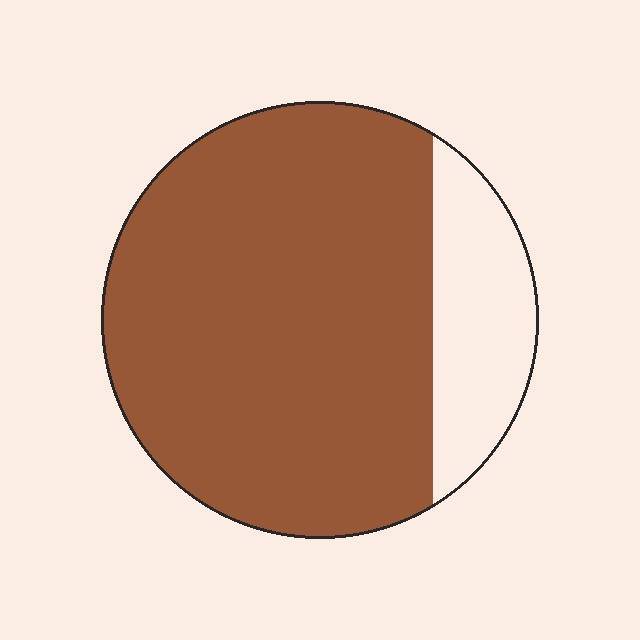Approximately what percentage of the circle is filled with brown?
Approximately 80%.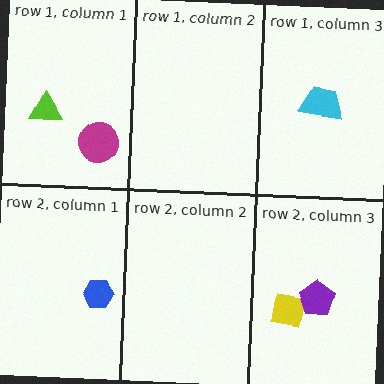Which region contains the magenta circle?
The row 1, column 1 region.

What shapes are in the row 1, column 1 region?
The magenta circle, the lime triangle.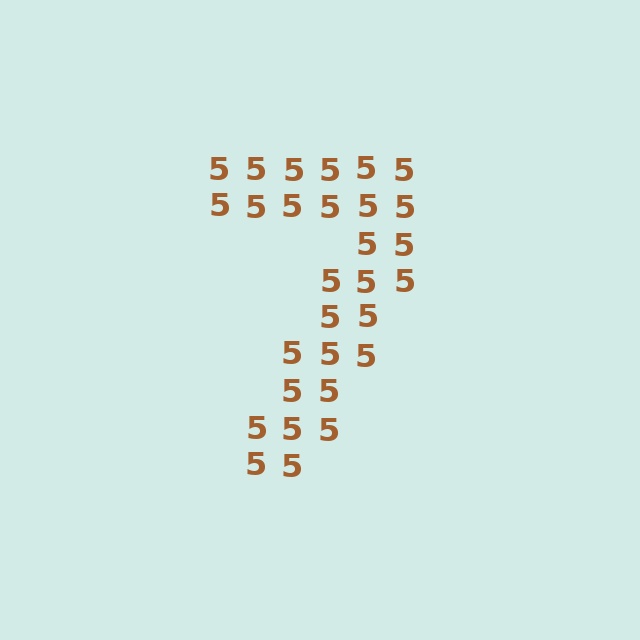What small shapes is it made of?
It is made of small digit 5's.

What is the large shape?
The large shape is the digit 7.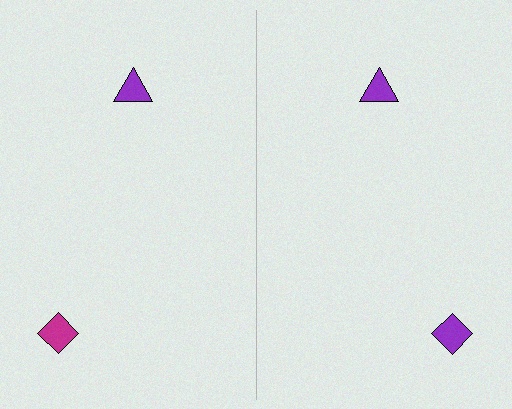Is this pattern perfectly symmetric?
No, the pattern is not perfectly symmetric. The purple diamond on the right side breaks the symmetry — its mirror counterpart is magenta.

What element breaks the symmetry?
The purple diamond on the right side breaks the symmetry — its mirror counterpart is magenta.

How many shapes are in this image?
There are 4 shapes in this image.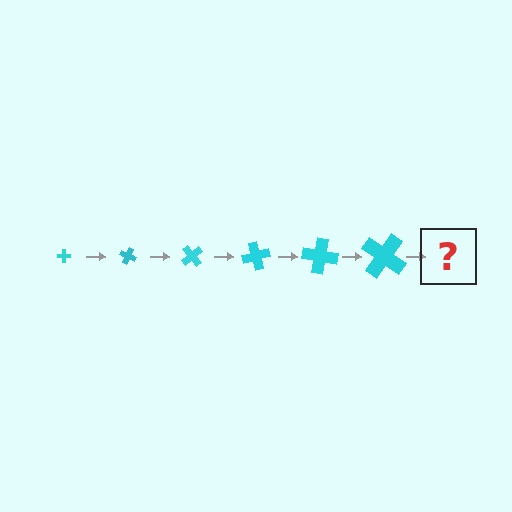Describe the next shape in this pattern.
It should be a cross, larger than the previous one and rotated 150 degrees from the start.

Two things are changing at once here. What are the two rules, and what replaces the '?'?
The two rules are that the cross grows larger each step and it rotates 25 degrees each step. The '?' should be a cross, larger than the previous one and rotated 150 degrees from the start.